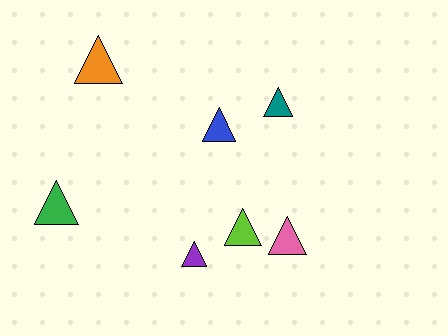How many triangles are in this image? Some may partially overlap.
There are 7 triangles.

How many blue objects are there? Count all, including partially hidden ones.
There is 1 blue object.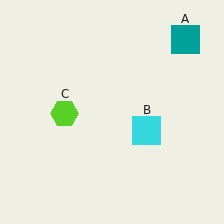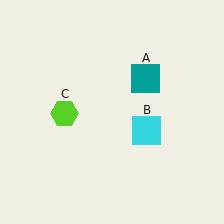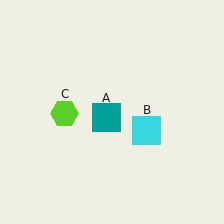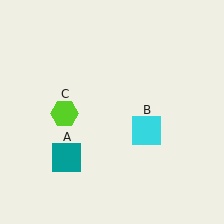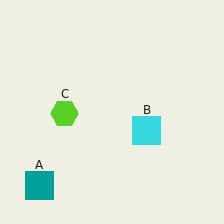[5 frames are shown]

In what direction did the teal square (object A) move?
The teal square (object A) moved down and to the left.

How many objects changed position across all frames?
1 object changed position: teal square (object A).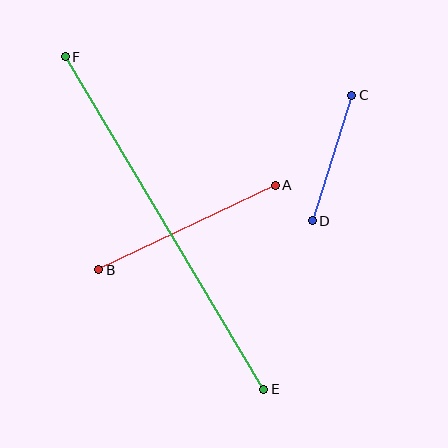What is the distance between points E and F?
The distance is approximately 387 pixels.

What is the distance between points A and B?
The distance is approximately 196 pixels.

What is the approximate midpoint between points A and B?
The midpoint is at approximately (187, 228) pixels.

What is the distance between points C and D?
The distance is approximately 131 pixels.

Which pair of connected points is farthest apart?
Points E and F are farthest apart.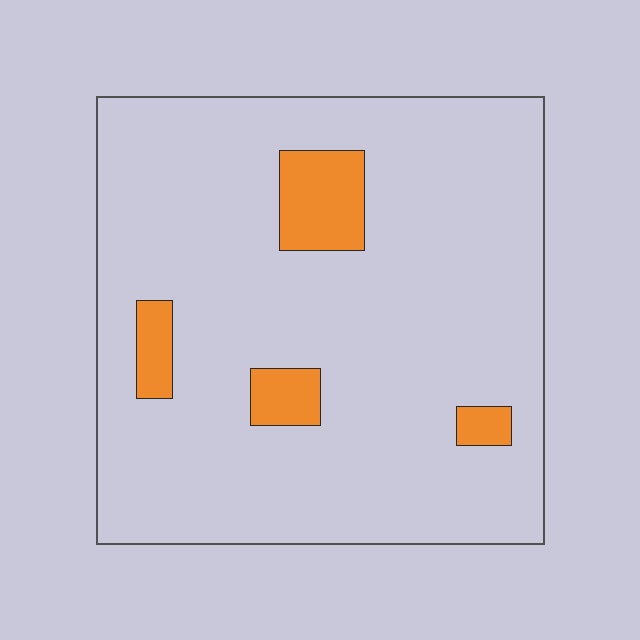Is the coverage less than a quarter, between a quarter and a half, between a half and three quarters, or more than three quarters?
Less than a quarter.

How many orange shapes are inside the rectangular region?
4.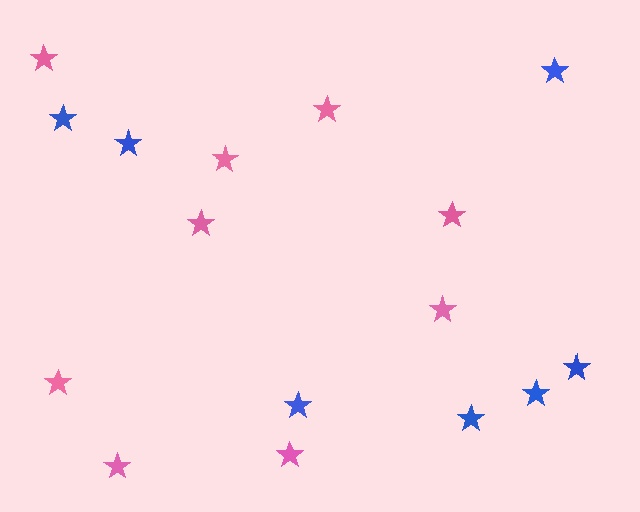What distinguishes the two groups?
There are 2 groups: one group of pink stars (9) and one group of blue stars (7).